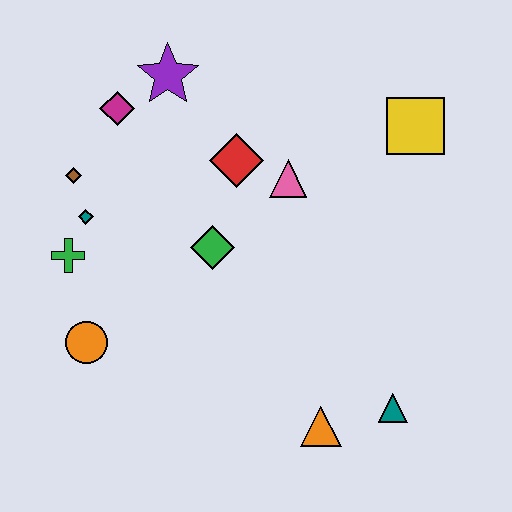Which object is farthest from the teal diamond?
The teal triangle is farthest from the teal diamond.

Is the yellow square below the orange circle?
No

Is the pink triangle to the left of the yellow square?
Yes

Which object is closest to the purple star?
The magenta diamond is closest to the purple star.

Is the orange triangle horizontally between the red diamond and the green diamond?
No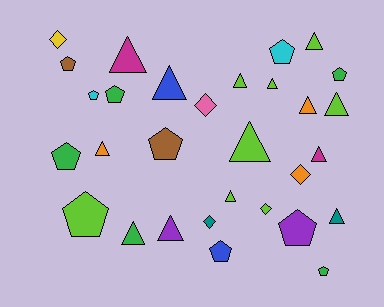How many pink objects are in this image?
There is 1 pink object.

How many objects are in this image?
There are 30 objects.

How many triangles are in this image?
There are 14 triangles.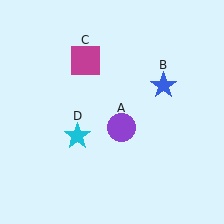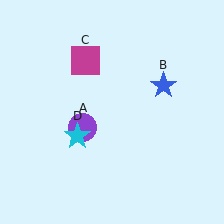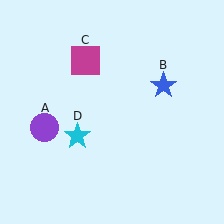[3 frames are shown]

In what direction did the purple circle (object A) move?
The purple circle (object A) moved left.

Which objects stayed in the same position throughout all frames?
Blue star (object B) and magenta square (object C) and cyan star (object D) remained stationary.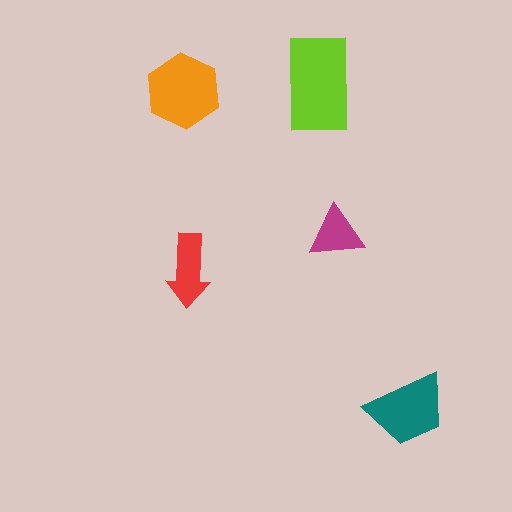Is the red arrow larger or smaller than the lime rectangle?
Smaller.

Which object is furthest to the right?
The teal trapezoid is rightmost.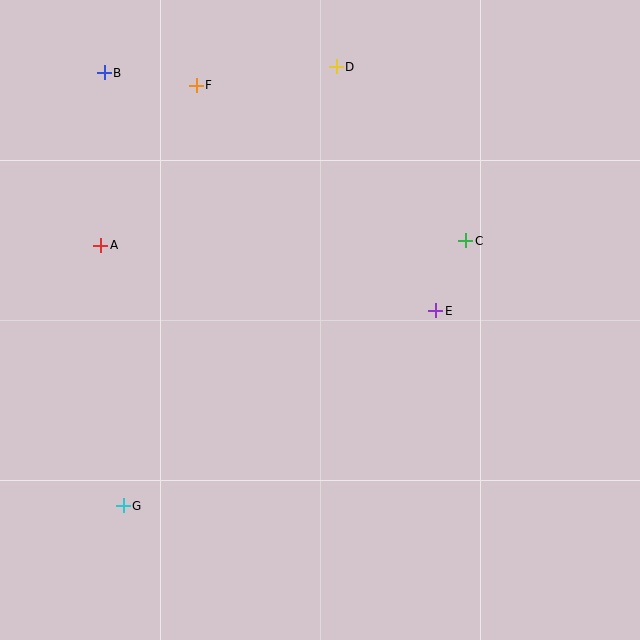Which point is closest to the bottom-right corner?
Point E is closest to the bottom-right corner.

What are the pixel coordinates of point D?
Point D is at (336, 67).